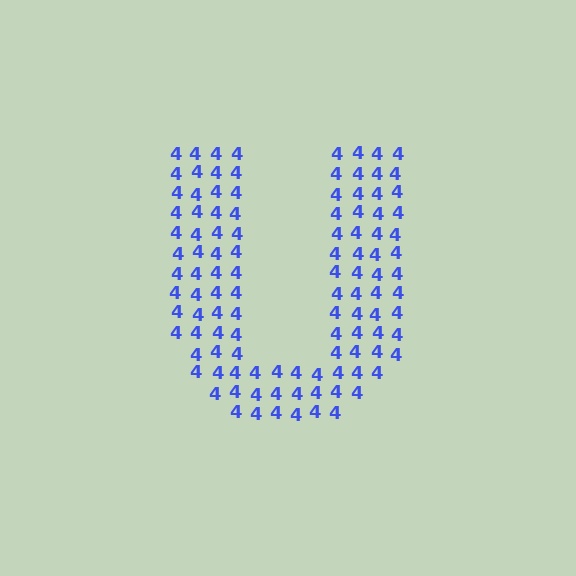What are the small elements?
The small elements are digit 4's.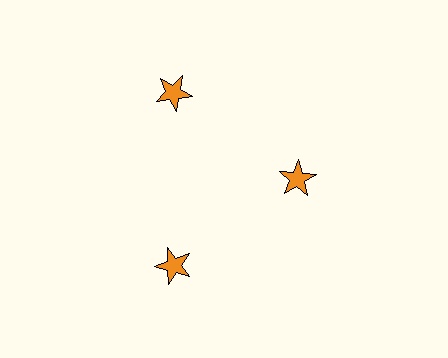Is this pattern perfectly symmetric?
No. The 3 orange stars are arranged in a ring, but one element near the 3 o'clock position is pulled inward toward the center, breaking the 3-fold rotational symmetry.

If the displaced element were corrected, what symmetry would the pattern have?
It would have 3-fold rotational symmetry — the pattern would map onto itself every 120 degrees.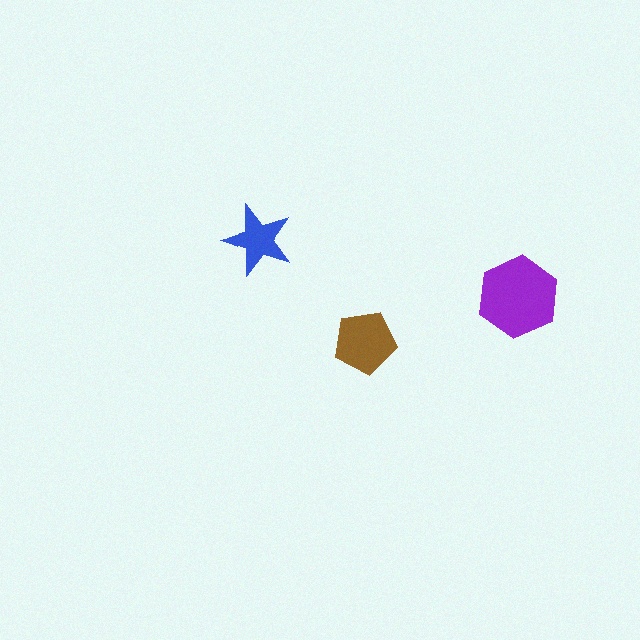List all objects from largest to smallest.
The purple hexagon, the brown pentagon, the blue star.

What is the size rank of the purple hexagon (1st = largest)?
1st.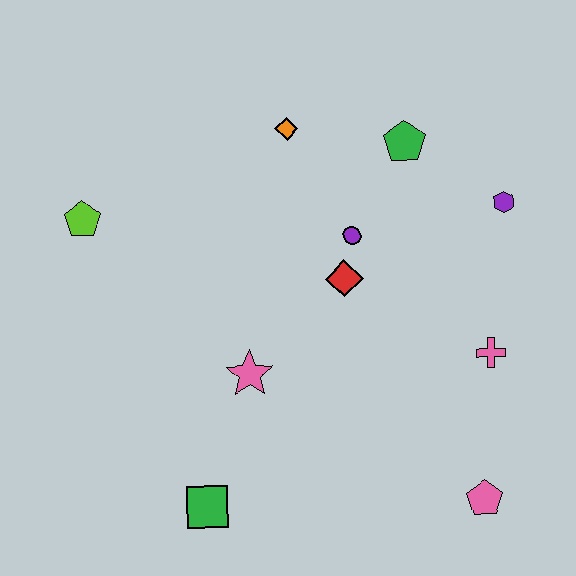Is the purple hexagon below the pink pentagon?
No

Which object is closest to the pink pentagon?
The pink cross is closest to the pink pentagon.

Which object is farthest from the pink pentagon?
The lime pentagon is farthest from the pink pentagon.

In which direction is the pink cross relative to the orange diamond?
The pink cross is below the orange diamond.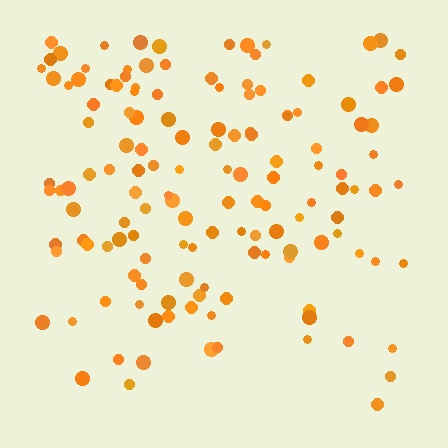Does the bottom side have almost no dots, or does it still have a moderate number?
Still a moderate number, just noticeably fewer than the top.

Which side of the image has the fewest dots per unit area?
The bottom.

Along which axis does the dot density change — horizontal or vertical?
Vertical.